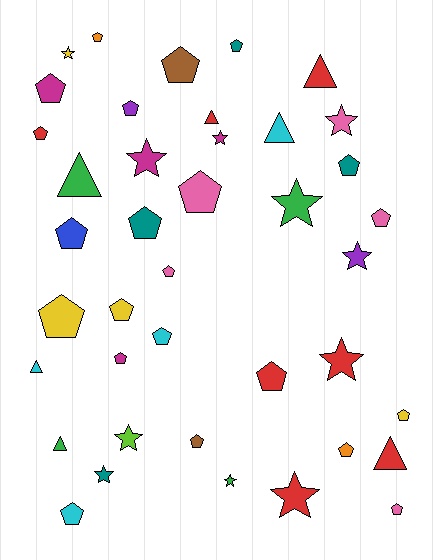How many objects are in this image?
There are 40 objects.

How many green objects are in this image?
There are 4 green objects.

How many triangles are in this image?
There are 7 triangles.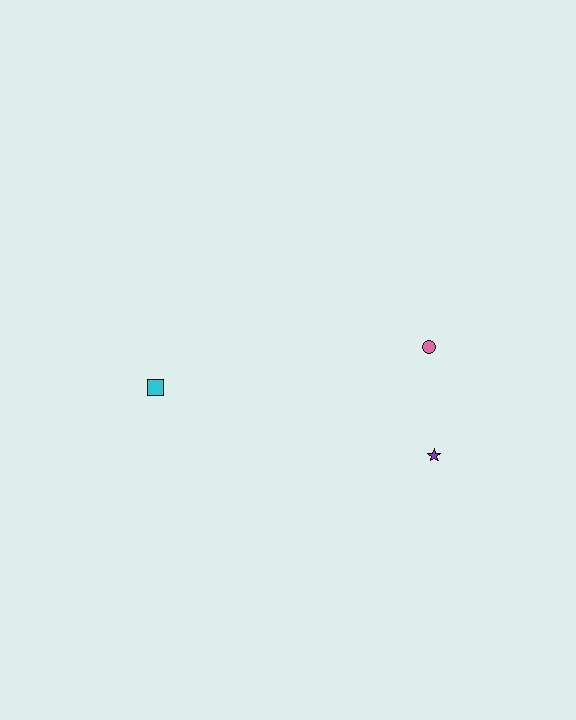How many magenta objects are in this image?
There are no magenta objects.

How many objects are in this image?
There are 3 objects.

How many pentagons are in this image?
There are no pentagons.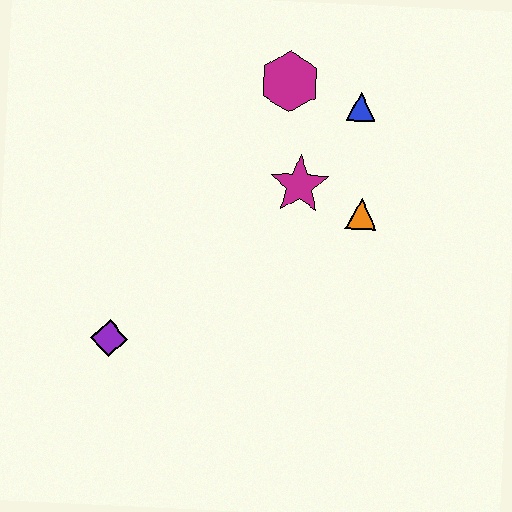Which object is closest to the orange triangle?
The magenta star is closest to the orange triangle.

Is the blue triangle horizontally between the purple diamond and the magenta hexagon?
No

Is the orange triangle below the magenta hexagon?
Yes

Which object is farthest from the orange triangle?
The purple diamond is farthest from the orange triangle.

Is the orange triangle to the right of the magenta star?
Yes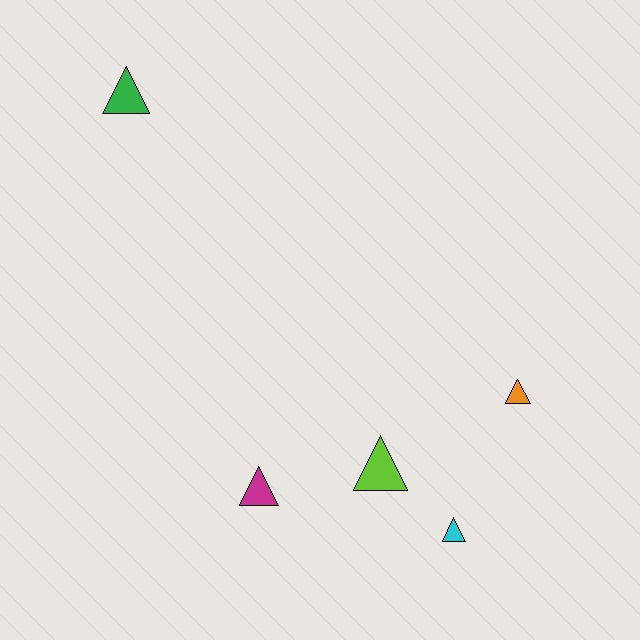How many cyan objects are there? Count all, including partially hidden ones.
There is 1 cyan object.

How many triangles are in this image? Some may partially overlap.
There are 5 triangles.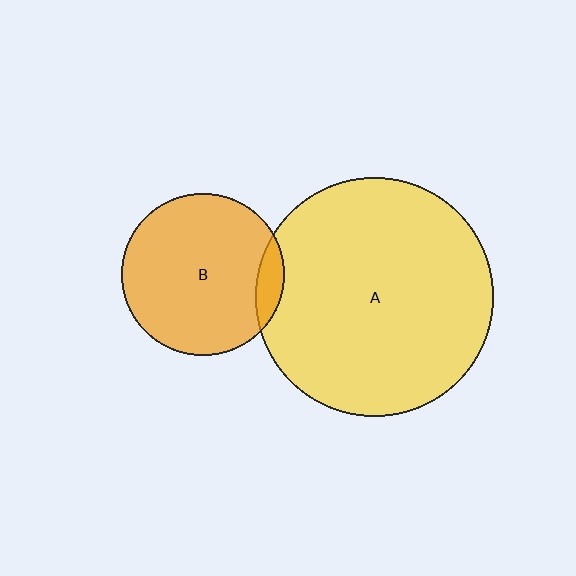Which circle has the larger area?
Circle A (yellow).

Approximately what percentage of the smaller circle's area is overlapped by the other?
Approximately 10%.